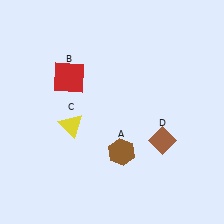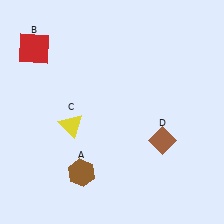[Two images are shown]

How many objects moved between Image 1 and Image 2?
2 objects moved between the two images.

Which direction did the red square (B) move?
The red square (B) moved left.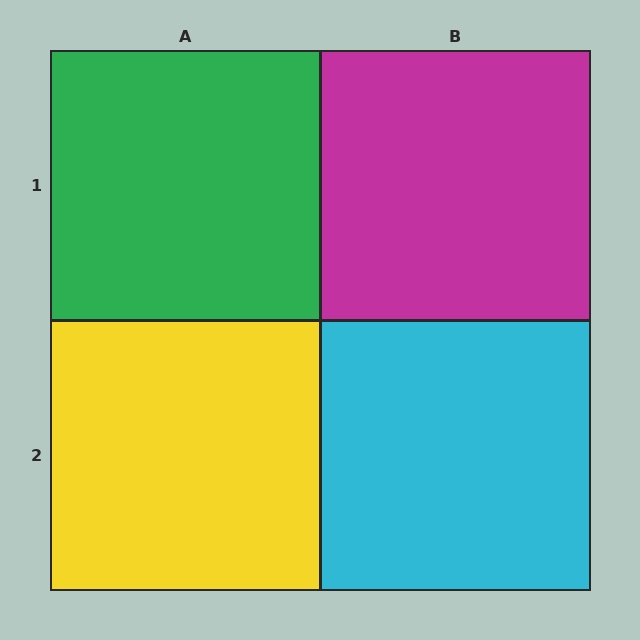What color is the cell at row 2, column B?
Cyan.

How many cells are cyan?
1 cell is cyan.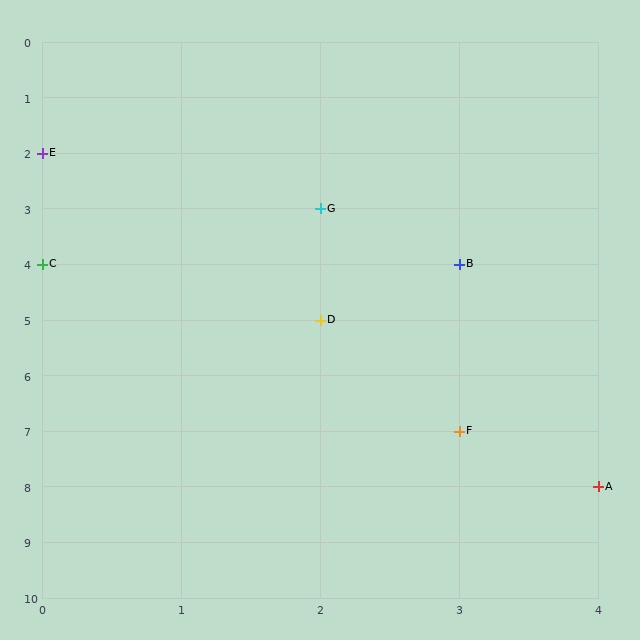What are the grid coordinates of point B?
Point B is at grid coordinates (3, 4).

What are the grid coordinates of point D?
Point D is at grid coordinates (2, 5).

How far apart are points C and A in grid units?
Points C and A are 4 columns and 4 rows apart (about 5.7 grid units diagonally).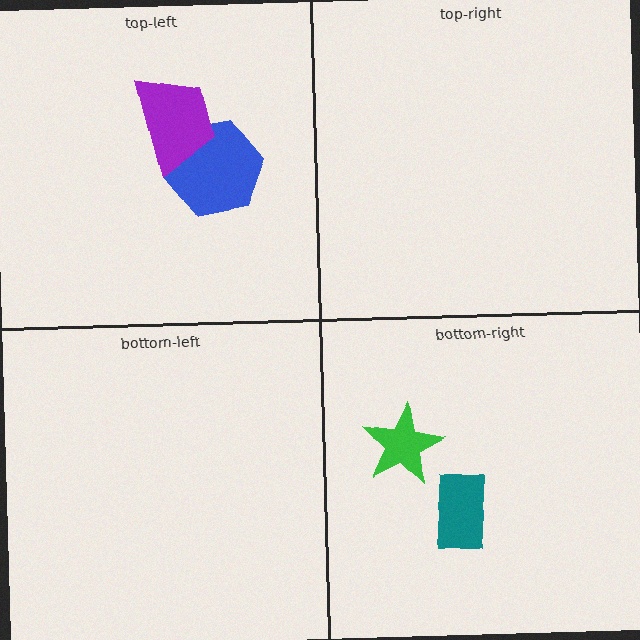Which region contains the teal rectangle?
The bottom-right region.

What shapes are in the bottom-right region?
The green star, the teal rectangle.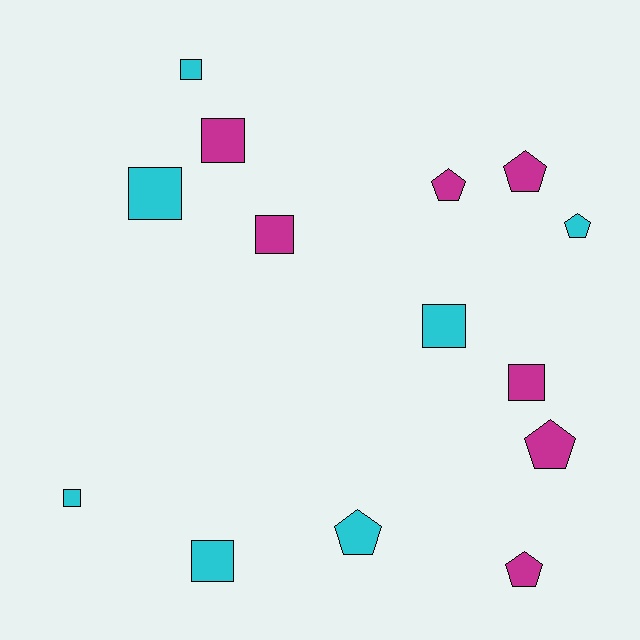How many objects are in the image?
There are 14 objects.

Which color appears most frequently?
Cyan, with 7 objects.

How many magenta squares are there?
There are 3 magenta squares.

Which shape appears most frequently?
Square, with 8 objects.